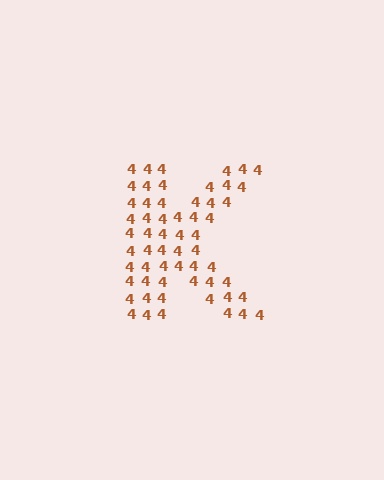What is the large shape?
The large shape is the letter K.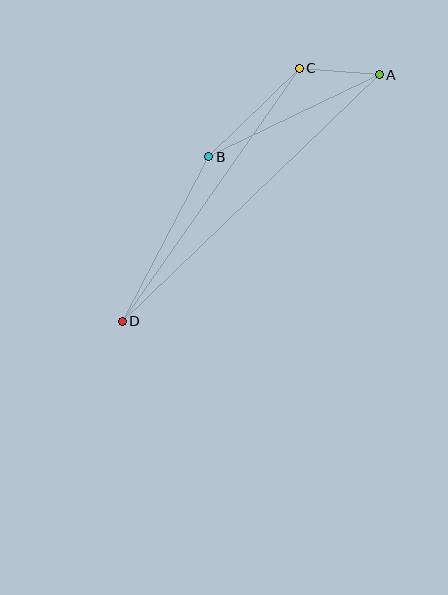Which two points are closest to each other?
Points A and C are closest to each other.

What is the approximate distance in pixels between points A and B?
The distance between A and B is approximately 190 pixels.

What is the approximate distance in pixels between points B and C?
The distance between B and C is approximately 127 pixels.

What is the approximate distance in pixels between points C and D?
The distance between C and D is approximately 309 pixels.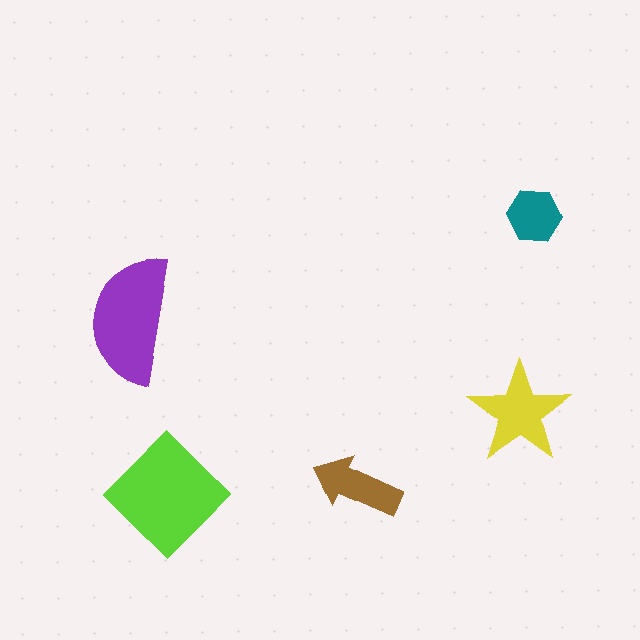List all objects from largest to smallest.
The lime diamond, the purple semicircle, the yellow star, the brown arrow, the teal hexagon.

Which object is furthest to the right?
The teal hexagon is rightmost.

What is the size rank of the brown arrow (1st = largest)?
4th.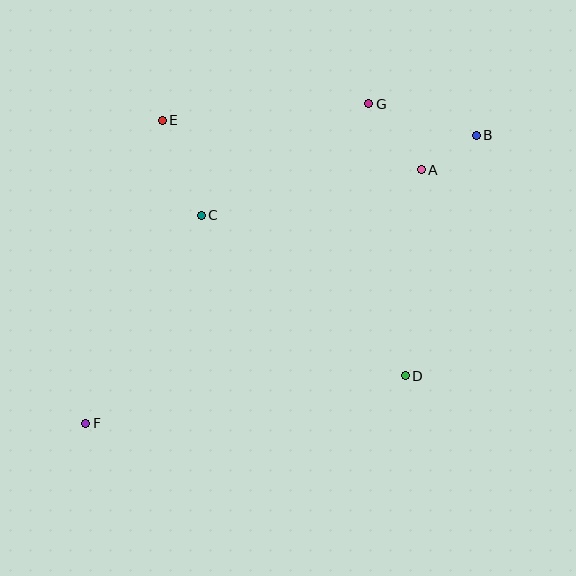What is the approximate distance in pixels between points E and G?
The distance between E and G is approximately 207 pixels.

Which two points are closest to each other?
Points A and B are closest to each other.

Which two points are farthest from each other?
Points B and F are farthest from each other.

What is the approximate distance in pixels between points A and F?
The distance between A and F is approximately 420 pixels.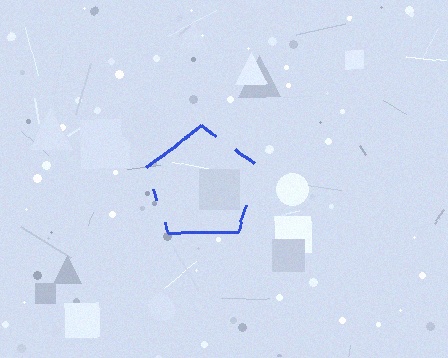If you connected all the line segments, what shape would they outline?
They would outline a pentagon.